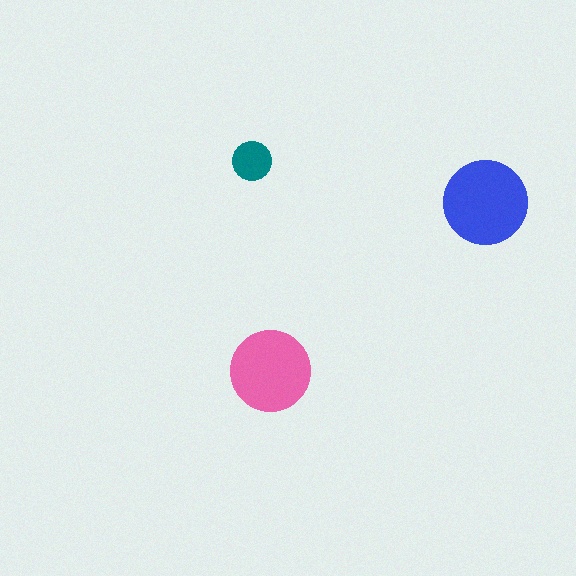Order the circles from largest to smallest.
the blue one, the pink one, the teal one.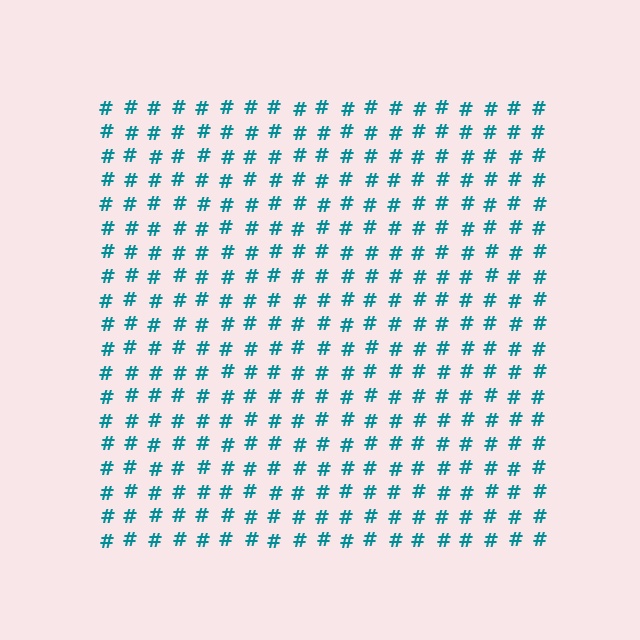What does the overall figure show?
The overall figure shows a square.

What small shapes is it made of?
It is made of small hash symbols.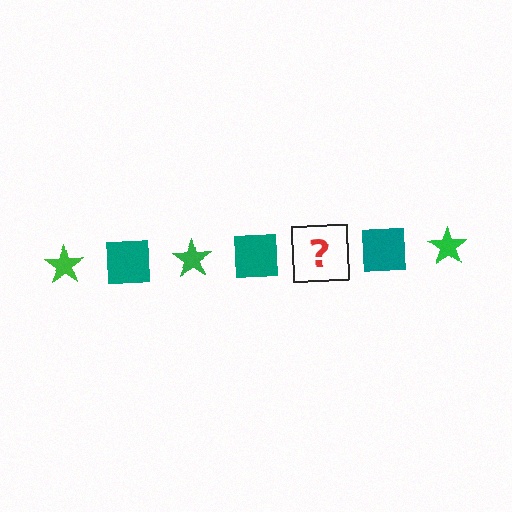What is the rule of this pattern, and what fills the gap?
The rule is that the pattern alternates between green star and teal square. The gap should be filled with a green star.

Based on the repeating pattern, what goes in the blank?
The blank should be a green star.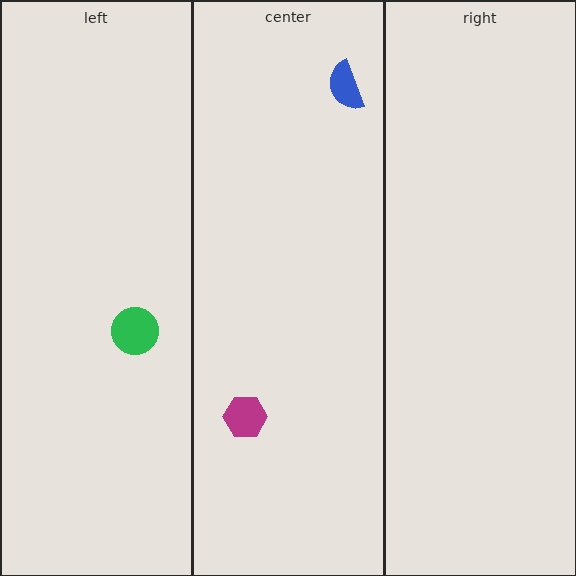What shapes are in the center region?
The blue semicircle, the magenta hexagon.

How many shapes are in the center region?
2.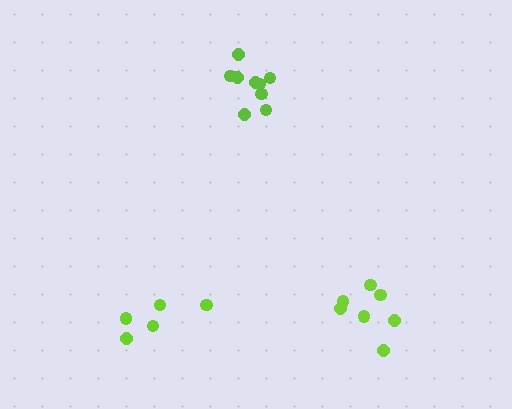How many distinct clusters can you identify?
There are 3 distinct clusters.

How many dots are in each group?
Group 1: 5 dots, Group 2: 7 dots, Group 3: 9 dots (21 total).